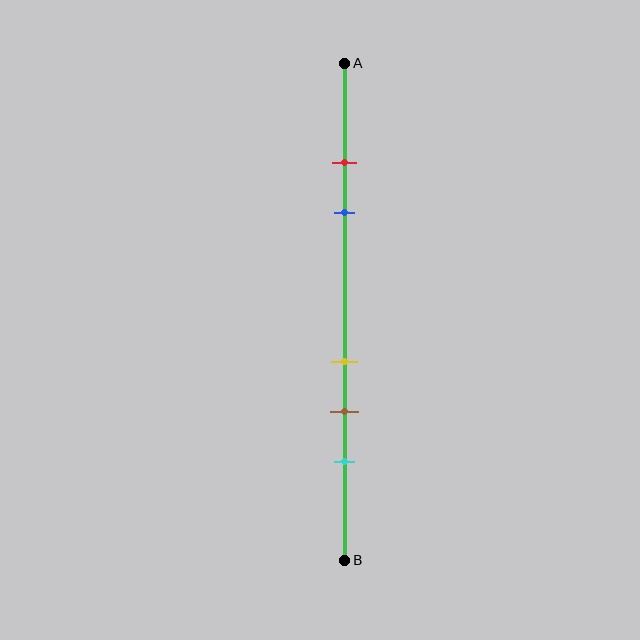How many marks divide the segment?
There are 5 marks dividing the segment.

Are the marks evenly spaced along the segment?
No, the marks are not evenly spaced.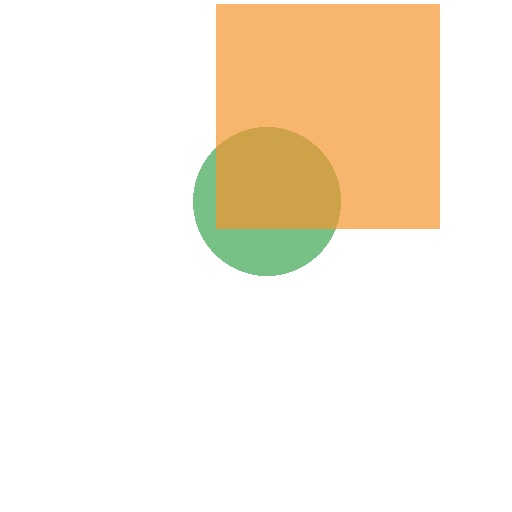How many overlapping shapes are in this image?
There are 2 overlapping shapes in the image.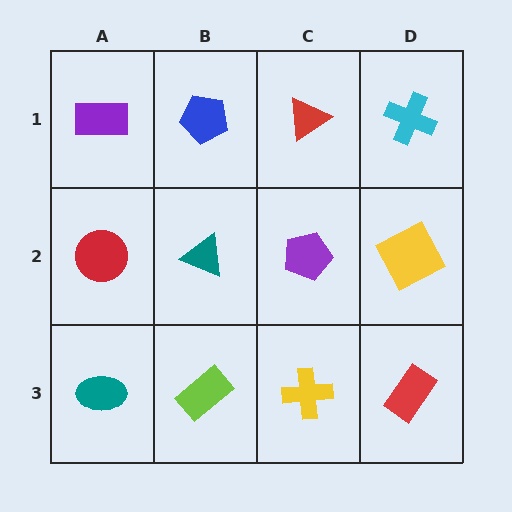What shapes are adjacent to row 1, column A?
A red circle (row 2, column A), a blue pentagon (row 1, column B).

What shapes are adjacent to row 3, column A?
A red circle (row 2, column A), a lime rectangle (row 3, column B).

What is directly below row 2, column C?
A yellow cross.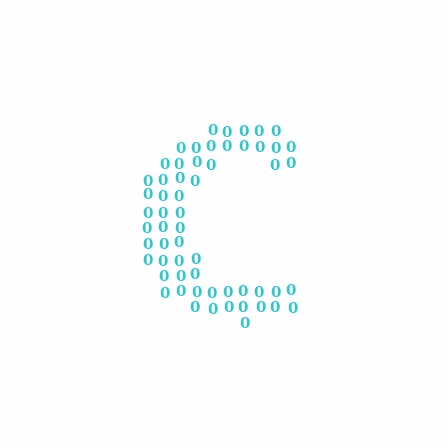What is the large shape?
The large shape is the letter C.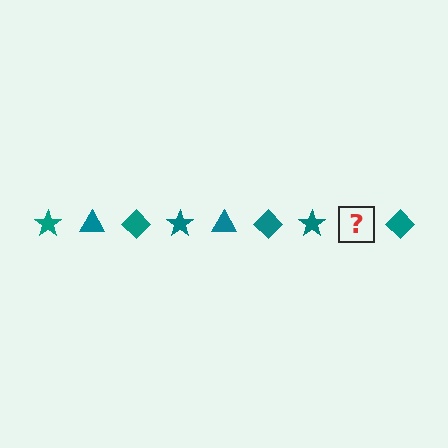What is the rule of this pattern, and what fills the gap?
The rule is that the pattern cycles through star, triangle, diamond shapes in teal. The gap should be filled with a teal triangle.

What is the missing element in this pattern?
The missing element is a teal triangle.